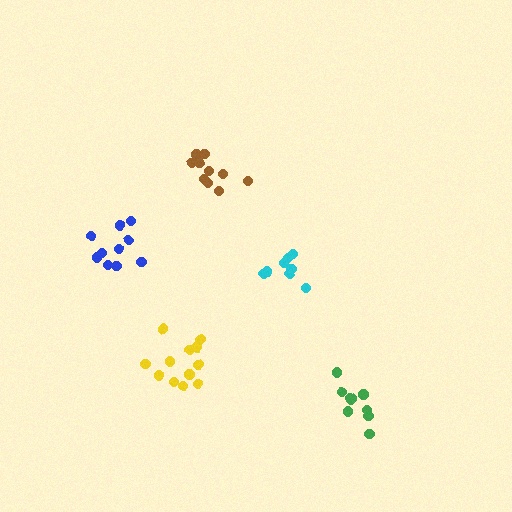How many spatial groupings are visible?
There are 5 spatial groupings.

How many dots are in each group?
Group 1: 9 dots, Group 2: 10 dots, Group 3: 10 dots, Group 4: 8 dots, Group 5: 12 dots (49 total).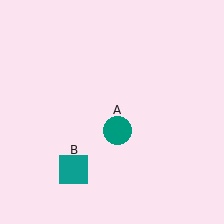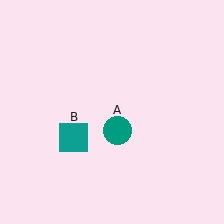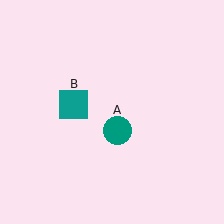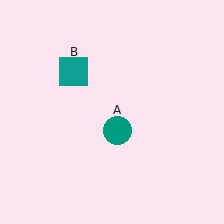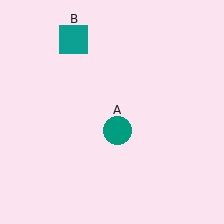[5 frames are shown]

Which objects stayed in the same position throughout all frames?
Teal circle (object A) remained stationary.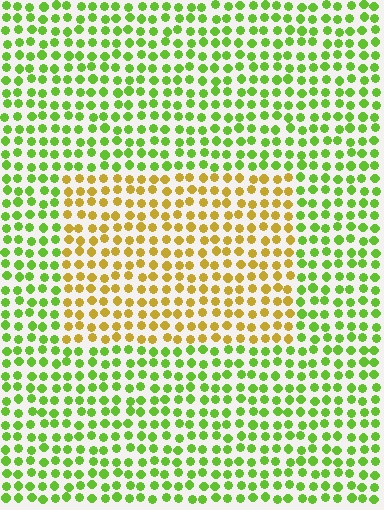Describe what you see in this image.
The image is filled with small lime elements in a uniform arrangement. A rectangle-shaped region is visible where the elements are tinted to a slightly different hue, forming a subtle color boundary.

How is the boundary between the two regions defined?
The boundary is defined purely by a slight shift in hue (about 51 degrees). Spacing, size, and orientation are identical on both sides.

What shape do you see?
I see a rectangle.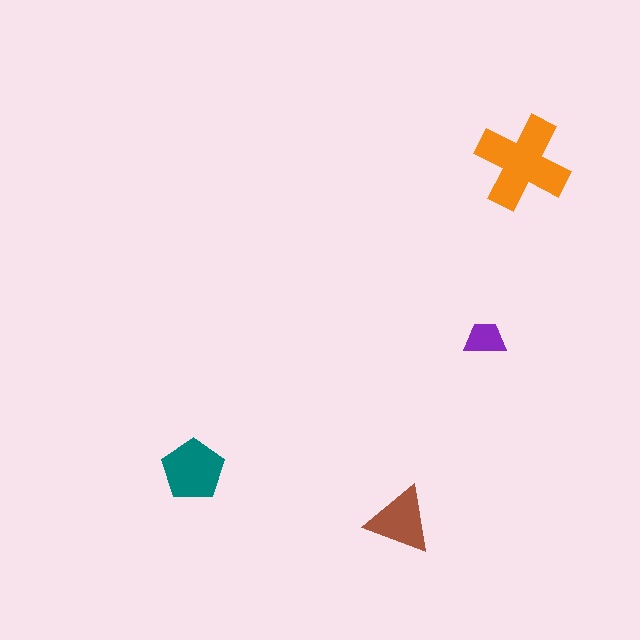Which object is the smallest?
The purple trapezoid.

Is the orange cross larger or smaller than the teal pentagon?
Larger.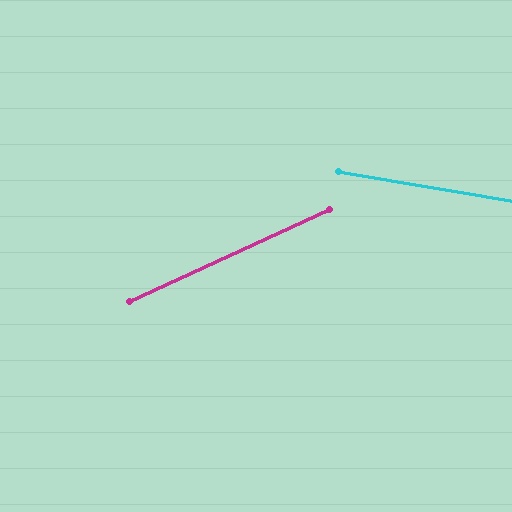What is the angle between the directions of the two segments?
Approximately 34 degrees.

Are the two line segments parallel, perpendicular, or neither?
Neither parallel nor perpendicular — they differ by about 34°.